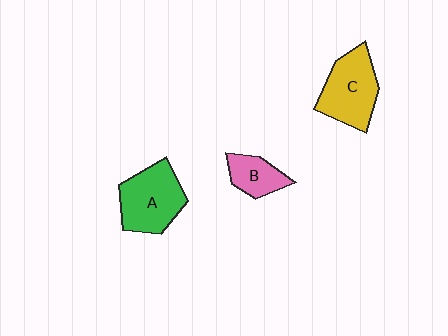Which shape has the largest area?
Shape A (green).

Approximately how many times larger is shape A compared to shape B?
Approximately 1.9 times.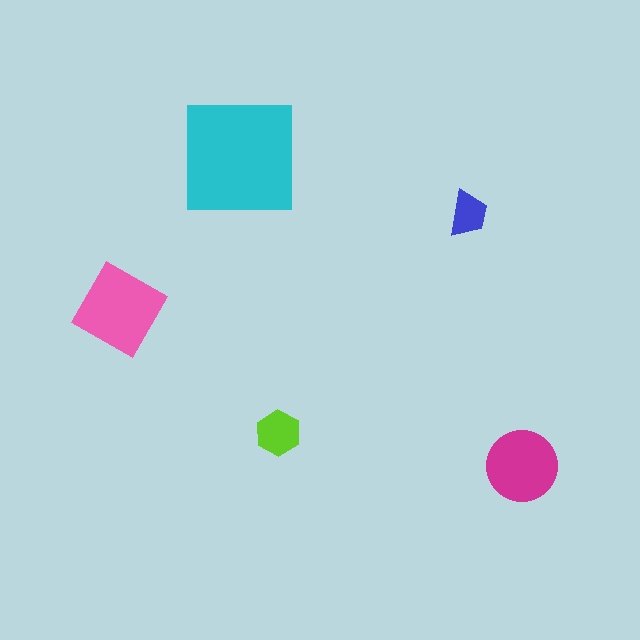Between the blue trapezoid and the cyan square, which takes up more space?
The cyan square.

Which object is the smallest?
The blue trapezoid.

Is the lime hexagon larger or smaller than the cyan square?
Smaller.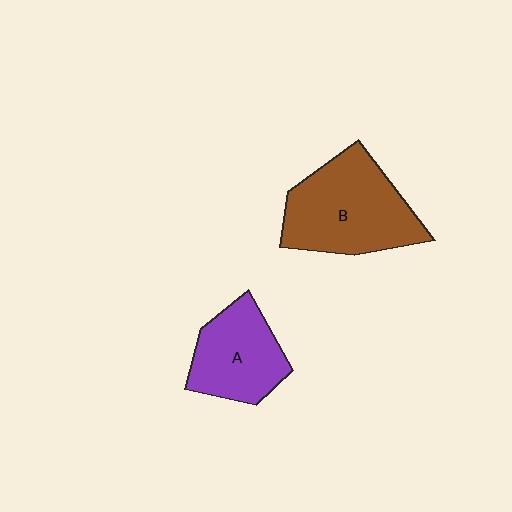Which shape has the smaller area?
Shape A (purple).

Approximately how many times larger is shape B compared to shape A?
Approximately 1.4 times.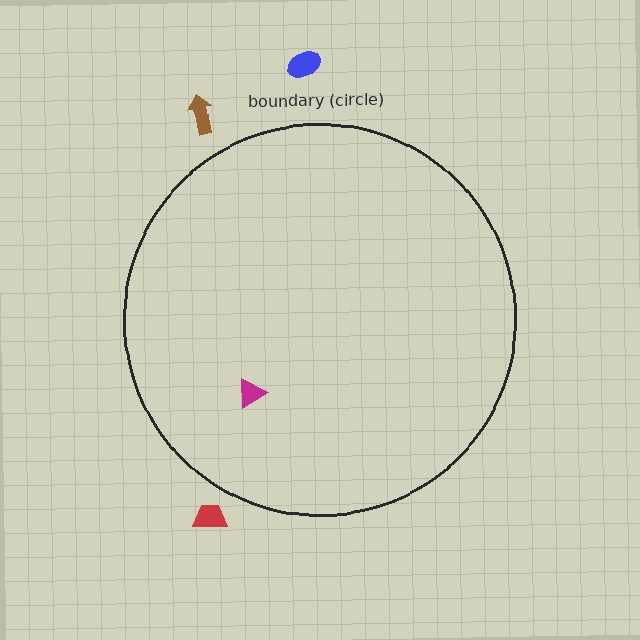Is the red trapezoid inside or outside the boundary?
Outside.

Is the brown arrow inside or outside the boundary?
Outside.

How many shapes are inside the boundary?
1 inside, 3 outside.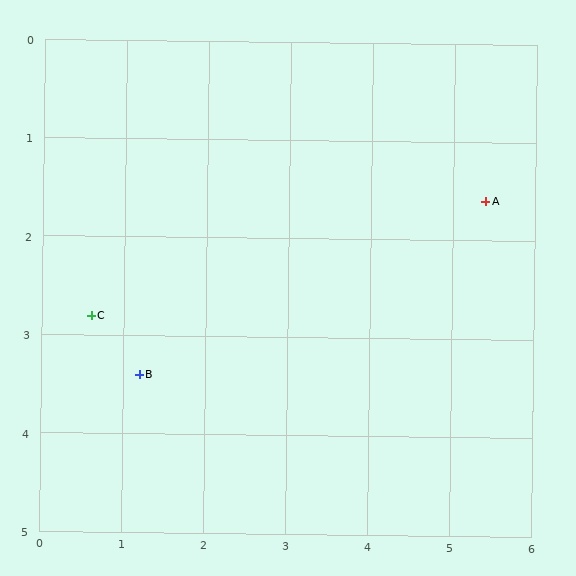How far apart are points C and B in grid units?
Points C and B are about 0.8 grid units apart.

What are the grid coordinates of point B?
Point B is at approximately (1.2, 3.4).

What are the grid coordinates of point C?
Point C is at approximately (0.6, 2.8).